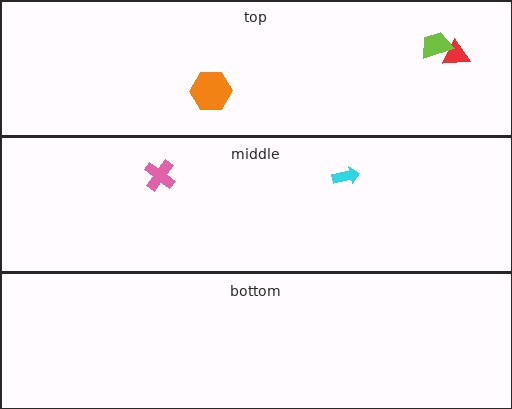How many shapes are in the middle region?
2.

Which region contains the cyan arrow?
The middle region.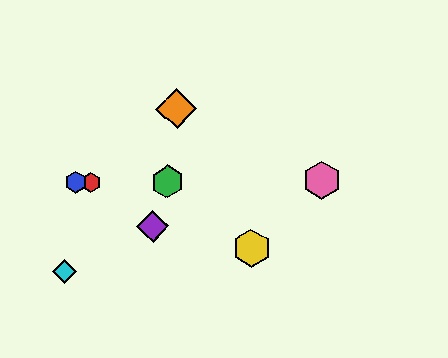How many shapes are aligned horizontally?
4 shapes (the red hexagon, the blue hexagon, the green hexagon, the pink hexagon) are aligned horizontally.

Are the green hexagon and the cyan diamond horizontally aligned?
No, the green hexagon is at y≈182 and the cyan diamond is at y≈272.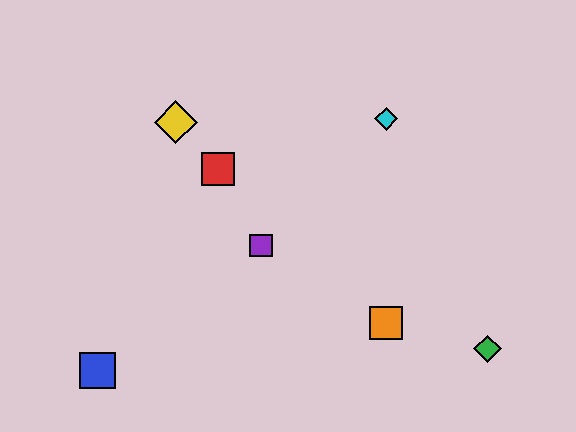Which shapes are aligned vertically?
The orange square, the cyan diamond are aligned vertically.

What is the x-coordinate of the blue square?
The blue square is at x≈98.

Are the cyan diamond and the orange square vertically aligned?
Yes, both are at x≈386.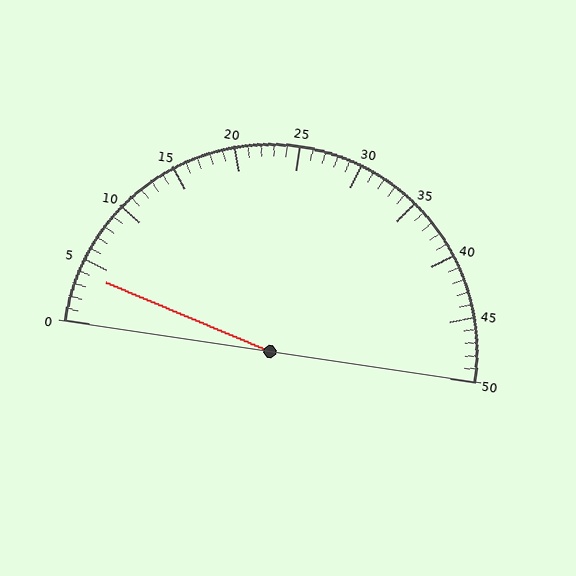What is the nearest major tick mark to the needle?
The nearest major tick mark is 5.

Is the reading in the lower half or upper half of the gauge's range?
The reading is in the lower half of the range (0 to 50).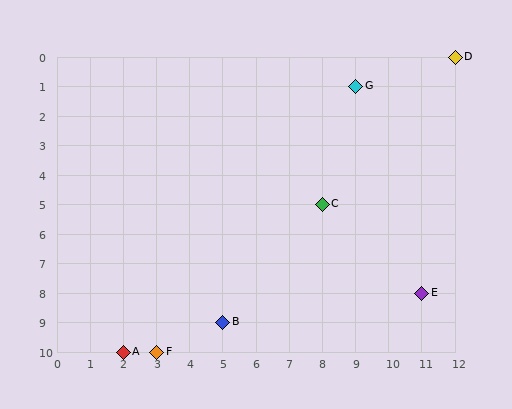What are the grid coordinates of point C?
Point C is at grid coordinates (8, 5).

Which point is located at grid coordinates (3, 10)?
Point F is at (3, 10).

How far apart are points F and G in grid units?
Points F and G are 6 columns and 9 rows apart (about 10.8 grid units diagonally).